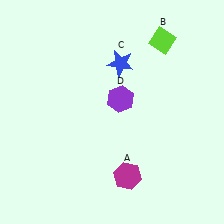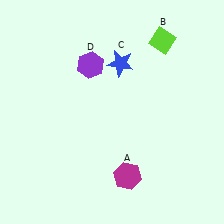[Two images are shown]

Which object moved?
The purple hexagon (D) moved up.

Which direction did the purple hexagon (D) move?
The purple hexagon (D) moved up.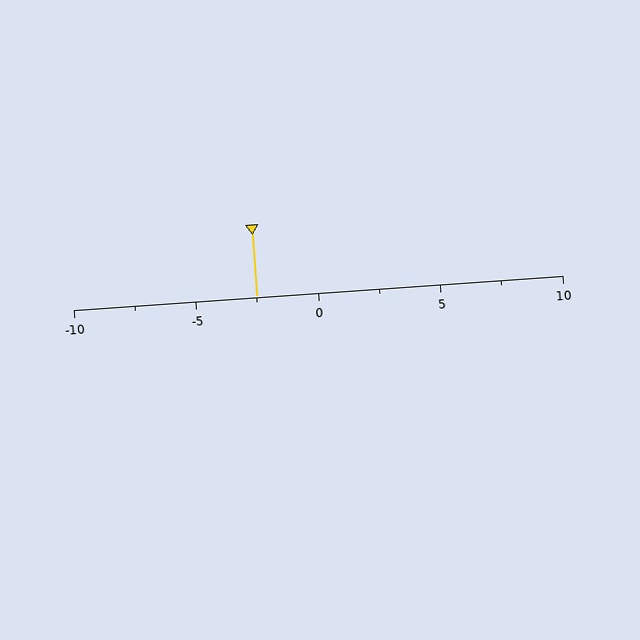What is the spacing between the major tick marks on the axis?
The major ticks are spaced 5 apart.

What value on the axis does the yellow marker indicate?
The marker indicates approximately -2.5.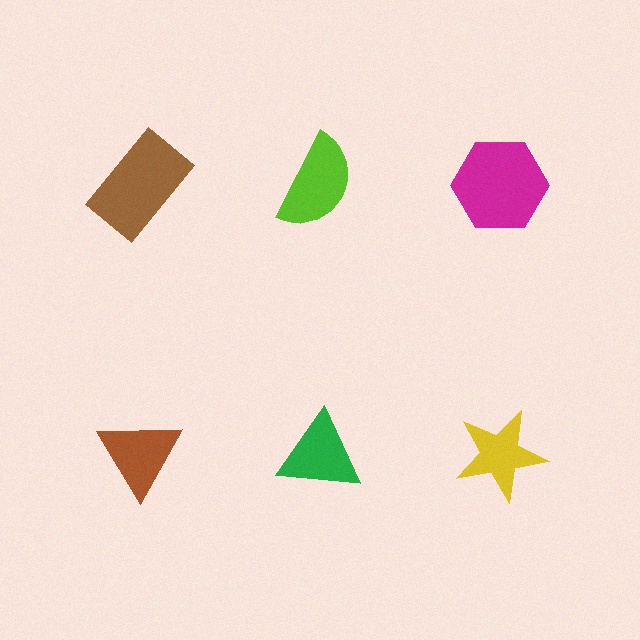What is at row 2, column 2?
A green triangle.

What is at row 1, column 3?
A magenta hexagon.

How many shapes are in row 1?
3 shapes.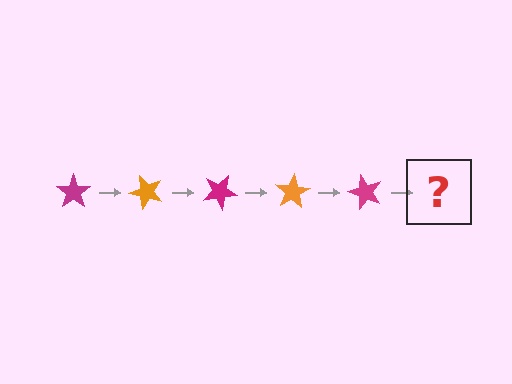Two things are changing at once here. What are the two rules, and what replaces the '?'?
The two rules are that it rotates 50 degrees each step and the color cycles through magenta and orange. The '?' should be an orange star, rotated 250 degrees from the start.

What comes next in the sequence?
The next element should be an orange star, rotated 250 degrees from the start.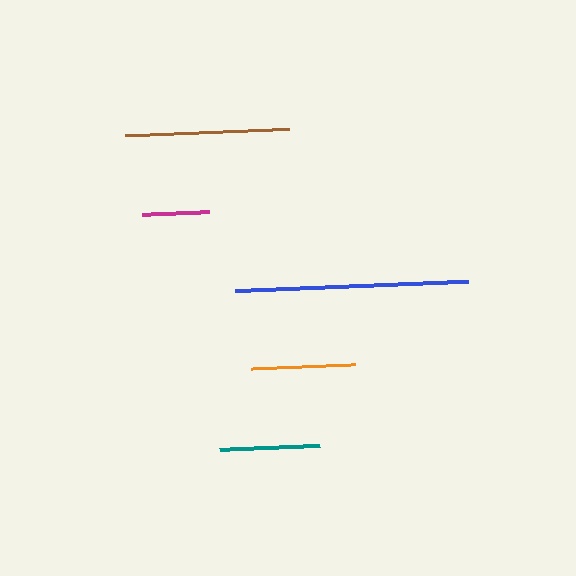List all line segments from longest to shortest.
From longest to shortest: blue, brown, orange, teal, magenta.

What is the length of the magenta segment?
The magenta segment is approximately 67 pixels long.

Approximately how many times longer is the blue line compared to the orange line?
The blue line is approximately 2.2 times the length of the orange line.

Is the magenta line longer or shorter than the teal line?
The teal line is longer than the magenta line.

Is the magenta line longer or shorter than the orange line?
The orange line is longer than the magenta line.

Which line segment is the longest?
The blue line is the longest at approximately 233 pixels.